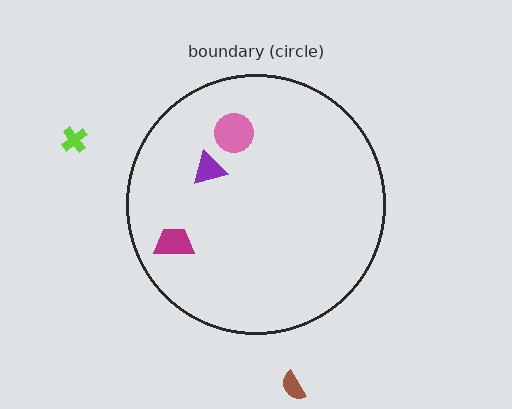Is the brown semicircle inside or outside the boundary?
Outside.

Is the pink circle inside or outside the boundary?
Inside.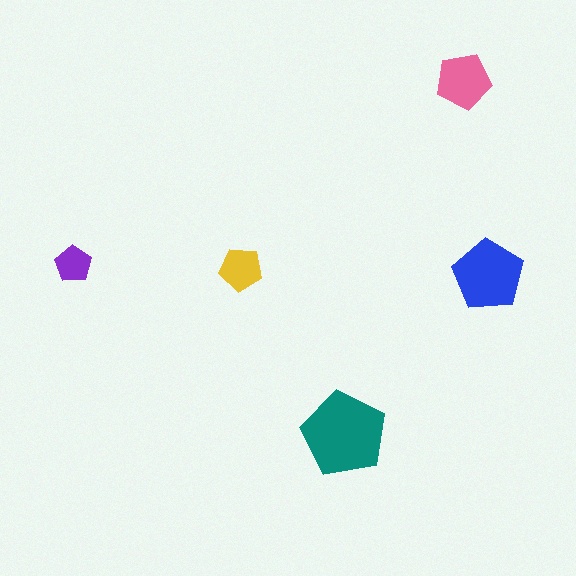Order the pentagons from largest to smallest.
the teal one, the blue one, the pink one, the yellow one, the purple one.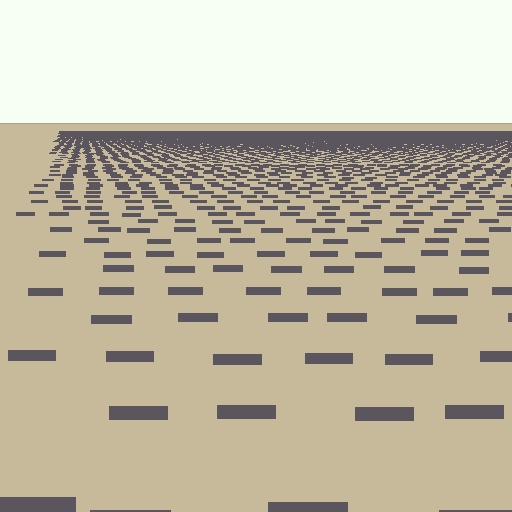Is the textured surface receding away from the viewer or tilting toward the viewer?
The surface is receding away from the viewer. Texture elements get smaller and denser toward the top.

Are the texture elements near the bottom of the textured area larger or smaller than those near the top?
Larger. Near the bottom, elements are closer to the viewer and appear at a bigger on-screen size.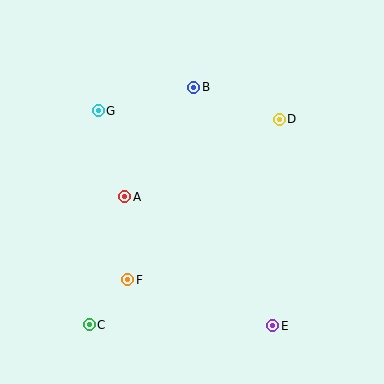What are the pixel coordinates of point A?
Point A is at (125, 197).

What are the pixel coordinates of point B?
Point B is at (194, 87).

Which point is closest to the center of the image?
Point A at (125, 197) is closest to the center.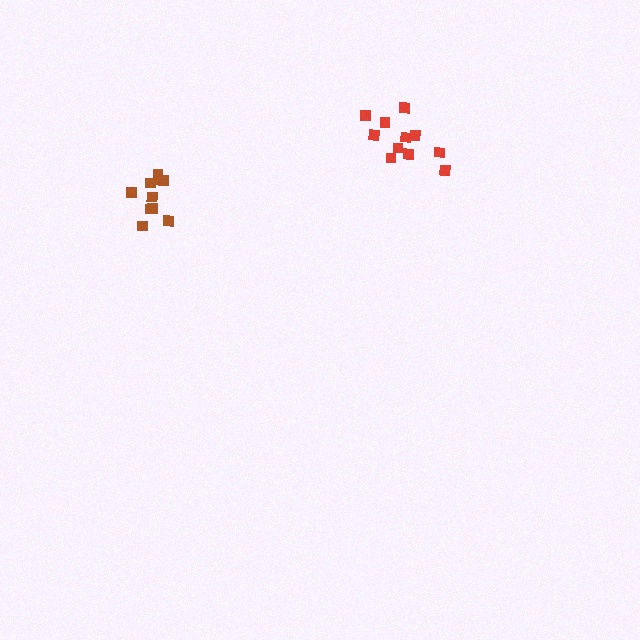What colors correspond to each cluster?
The clusters are colored: brown, red.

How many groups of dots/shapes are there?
There are 2 groups.